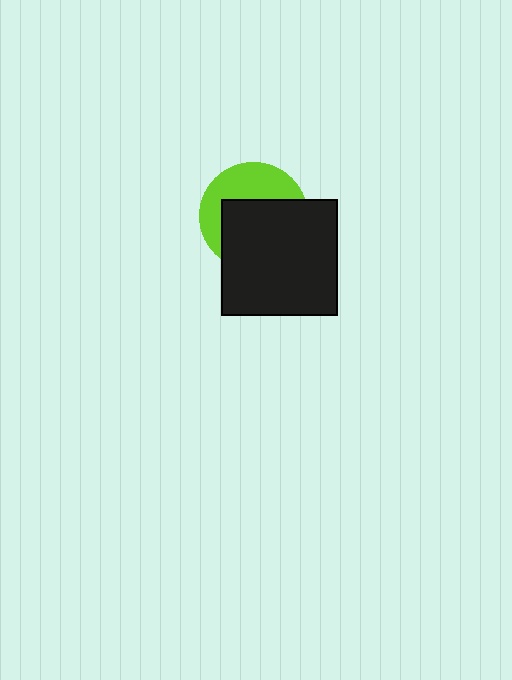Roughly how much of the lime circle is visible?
A small part of it is visible (roughly 42%).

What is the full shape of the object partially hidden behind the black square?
The partially hidden object is a lime circle.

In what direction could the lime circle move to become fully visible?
The lime circle could move up. That would shift it out from behind the black square entirely.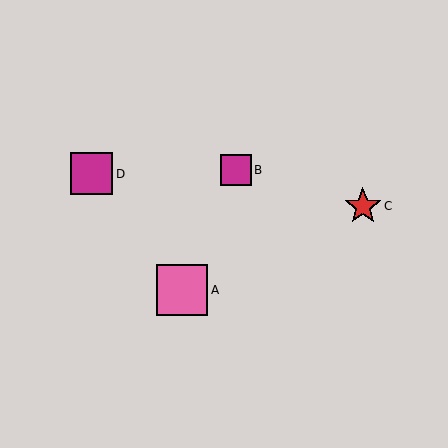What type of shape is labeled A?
Shape A is a pink square.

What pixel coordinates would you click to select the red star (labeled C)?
Click at (363, 207) to select the red star C.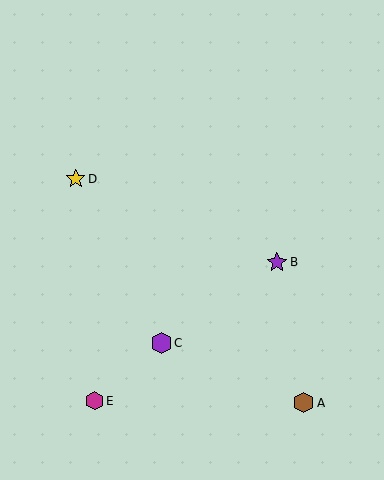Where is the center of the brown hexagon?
The center of the brown hexagon is at (304, 403).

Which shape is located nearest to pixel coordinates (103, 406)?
The magenta hexagon (labeled E) at (94, 401) is nearest to that location.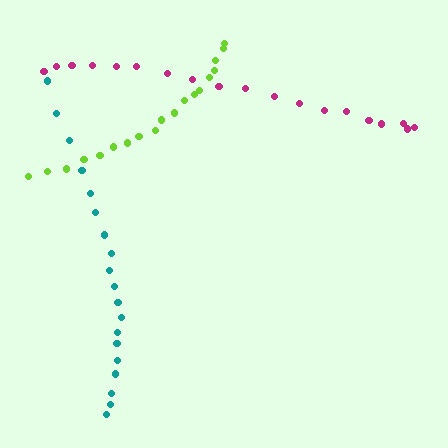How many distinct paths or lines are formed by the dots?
There are 3 distinct paths.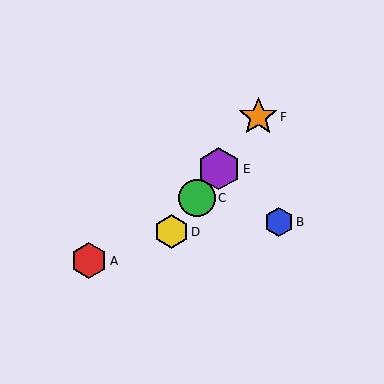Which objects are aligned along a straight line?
Objects C, D, E, F are aligned along a straight line.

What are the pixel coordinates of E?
Object E is at (219, 169).